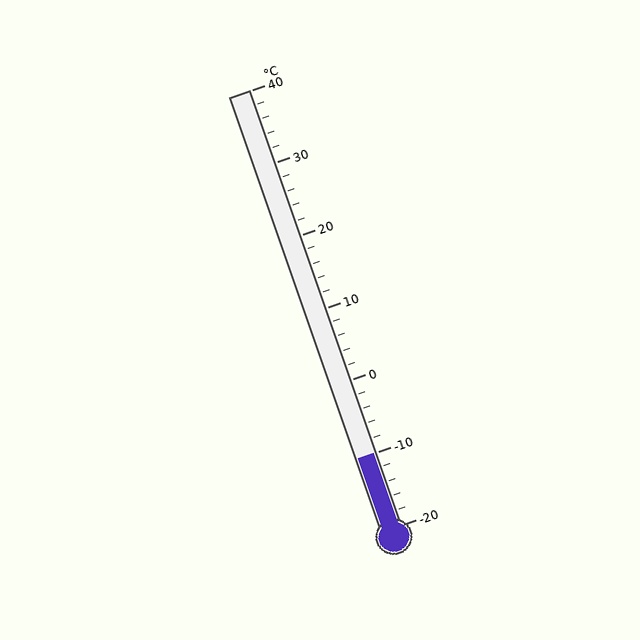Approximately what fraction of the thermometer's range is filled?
The thermometer is filled to approximately 15% of its range.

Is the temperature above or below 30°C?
The temperature is below 30°C.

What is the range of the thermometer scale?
The thermometer scale ranges from -20°C to 40°C.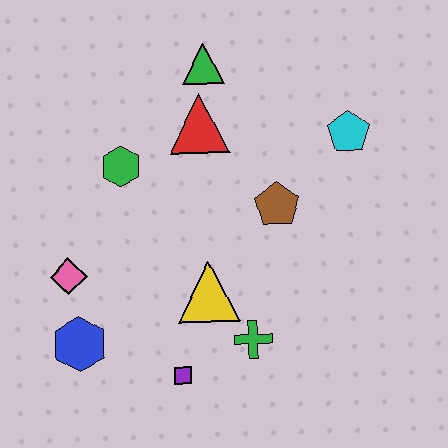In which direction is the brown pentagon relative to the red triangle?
The brown pentagon is below the red triangle.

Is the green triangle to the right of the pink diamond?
Yes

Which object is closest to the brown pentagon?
The cyan pentagon is closest to the brown pentagon.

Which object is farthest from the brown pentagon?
The blue hexagon is farthest from the brown pentagon.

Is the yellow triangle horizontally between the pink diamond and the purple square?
No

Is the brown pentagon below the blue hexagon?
No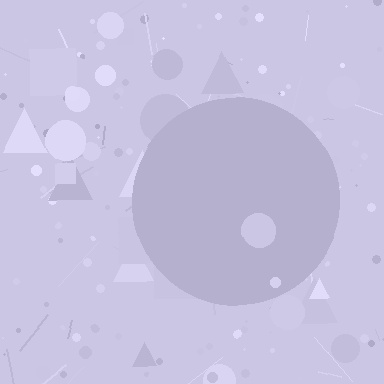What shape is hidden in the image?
A circle is hidden in the image.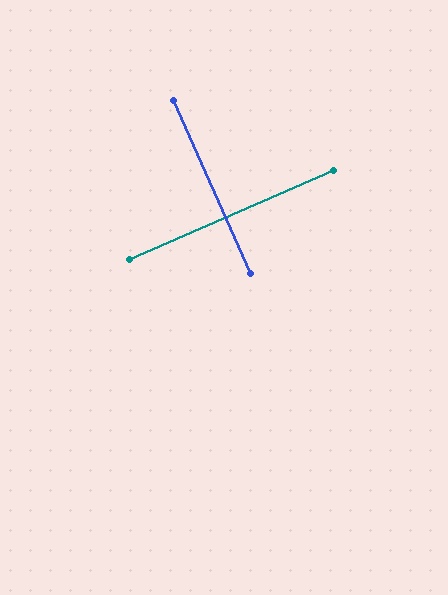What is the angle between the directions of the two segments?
Approximately 90 degrees.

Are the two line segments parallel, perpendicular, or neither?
Perpendicular — they meet at approximately 90°.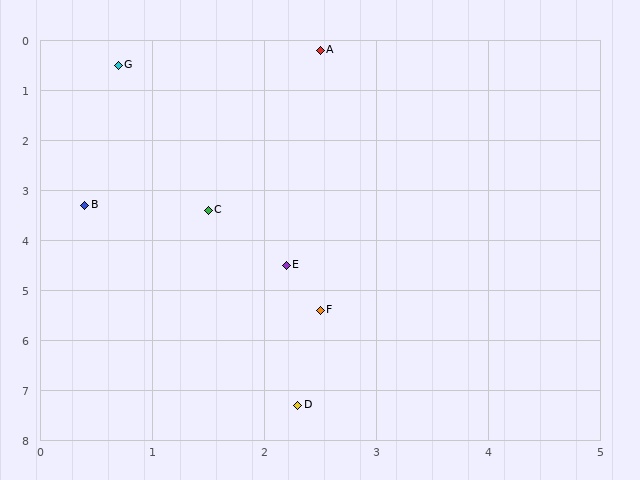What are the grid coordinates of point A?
Point A is at approximately (2.5, 0.2).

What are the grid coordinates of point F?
Point F is at approximately (2.5, 5.4).